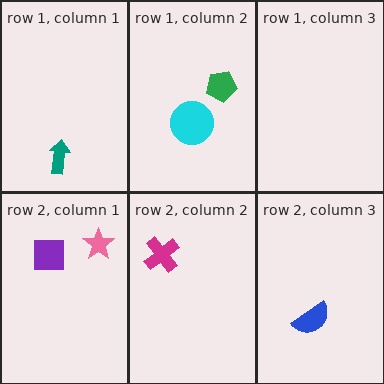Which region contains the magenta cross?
The row 2, column 2 region.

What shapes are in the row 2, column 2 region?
The magenta cross.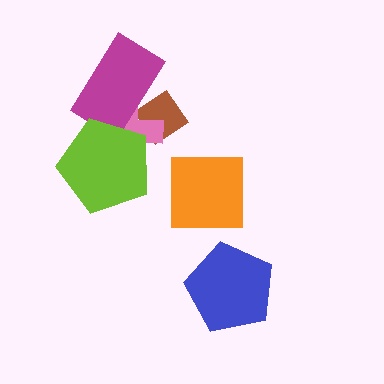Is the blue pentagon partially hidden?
No, no other shape covers it.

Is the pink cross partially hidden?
Yes, it is partially covered by another shape.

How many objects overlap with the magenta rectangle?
3 objects overlap with the magenta rectangle.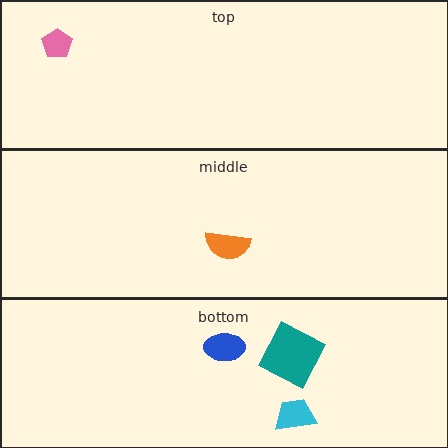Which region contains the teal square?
The bottom region.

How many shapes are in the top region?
1.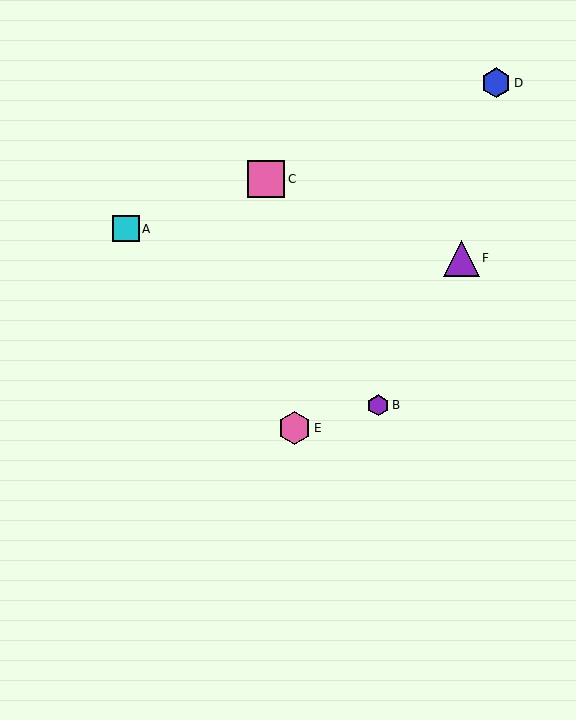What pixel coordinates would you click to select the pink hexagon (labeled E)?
Click at (295, 428) to select the pink hexagon E.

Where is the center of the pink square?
The center of the pink square is at (266, 179).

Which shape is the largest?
The pink square (labeled C) is the largest.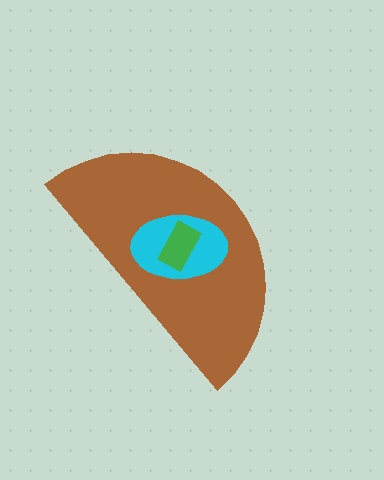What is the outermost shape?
The brown semicircle.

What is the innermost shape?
The green rectangle.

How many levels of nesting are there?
3.